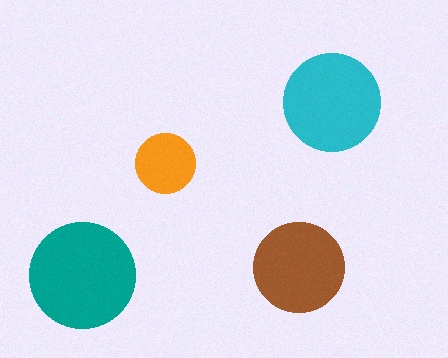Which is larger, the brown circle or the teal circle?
The teal one.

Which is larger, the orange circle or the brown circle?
The brown one.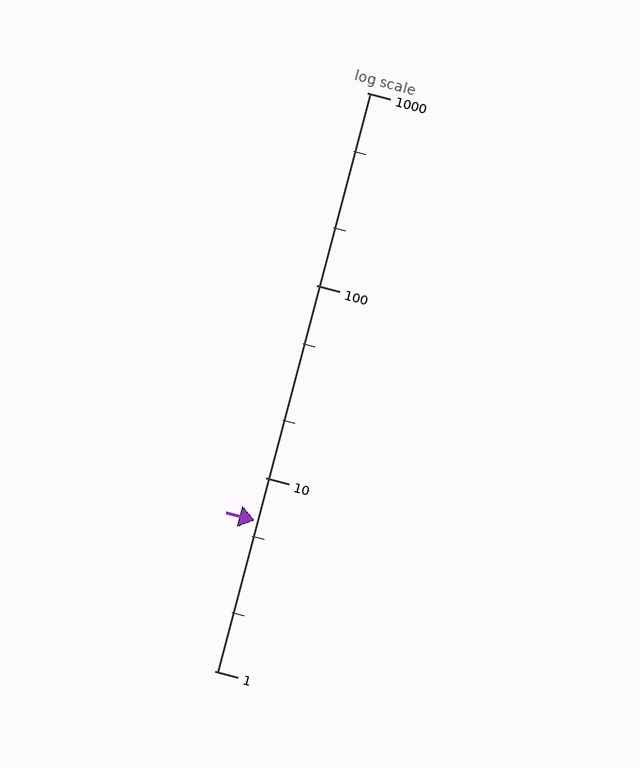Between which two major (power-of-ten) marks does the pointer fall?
The pointer is between 1 and 10.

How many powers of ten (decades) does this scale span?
The scale spans 3 decades, from 1 to 1000.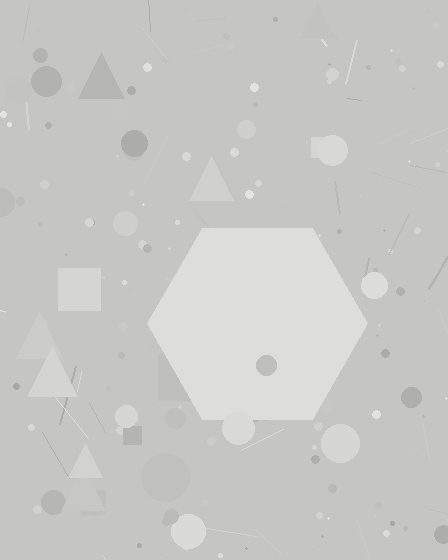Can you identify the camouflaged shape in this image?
The camouflaged shape is a hexagon.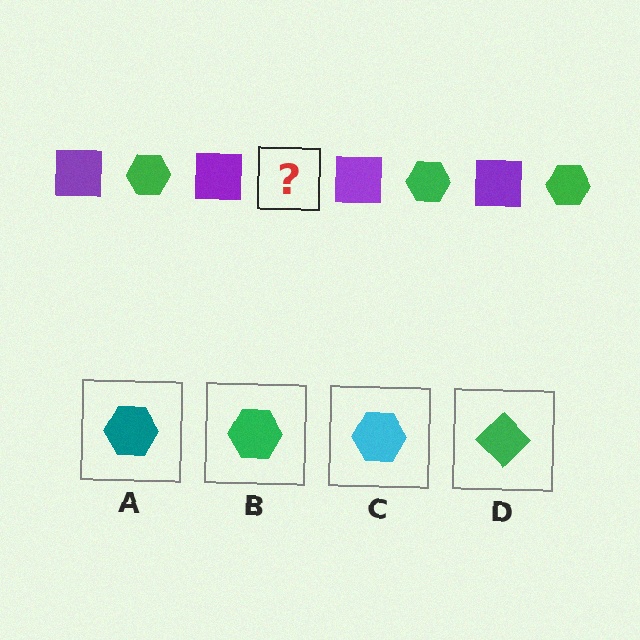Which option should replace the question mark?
Option B.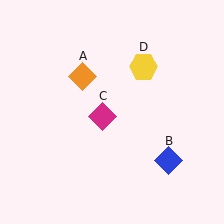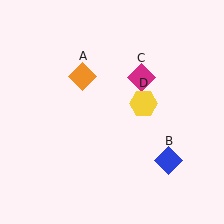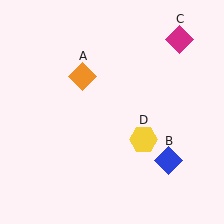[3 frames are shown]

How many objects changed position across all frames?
2 objects changed position: magenta diamond (object C), yellow hexagon (object D).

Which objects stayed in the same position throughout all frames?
Orange diamond (object A) and blue diamond (object B) remained stationary.